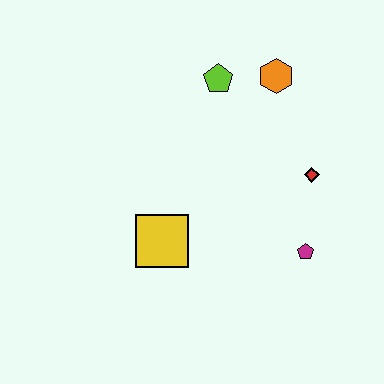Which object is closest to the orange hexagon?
The lime pentagon is closest to the orange hexagon.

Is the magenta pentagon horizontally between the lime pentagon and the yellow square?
No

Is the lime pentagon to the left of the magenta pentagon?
Yes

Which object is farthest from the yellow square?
The orange hexagon is farthest from the yellow square.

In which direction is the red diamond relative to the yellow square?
The red diamond is to the right of the yellow square.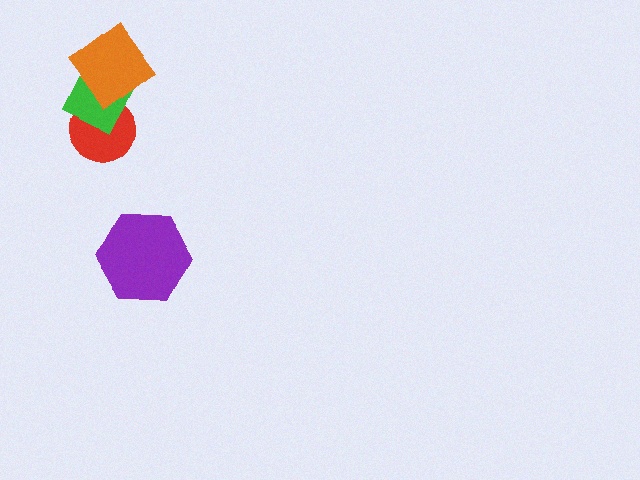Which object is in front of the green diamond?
The orange diamond is in front of the green diamond.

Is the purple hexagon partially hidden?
No, no other shape covers it.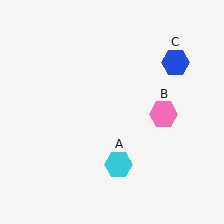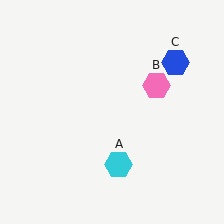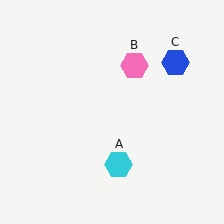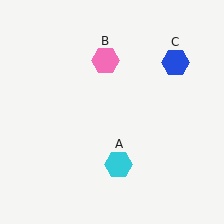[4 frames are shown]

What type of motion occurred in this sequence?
The pink hexagon (object B) rotated counterclockwise around the center of the scene.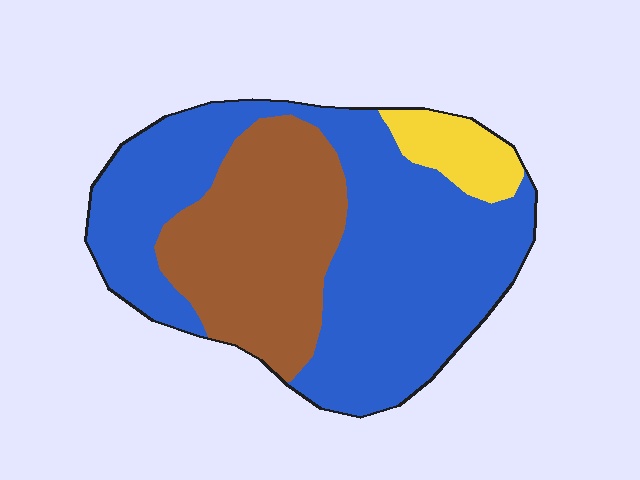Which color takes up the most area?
Blue, at roughly 60%.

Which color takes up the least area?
Yellow, at roughly 10%.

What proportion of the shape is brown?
Brown covers 32% of the shape.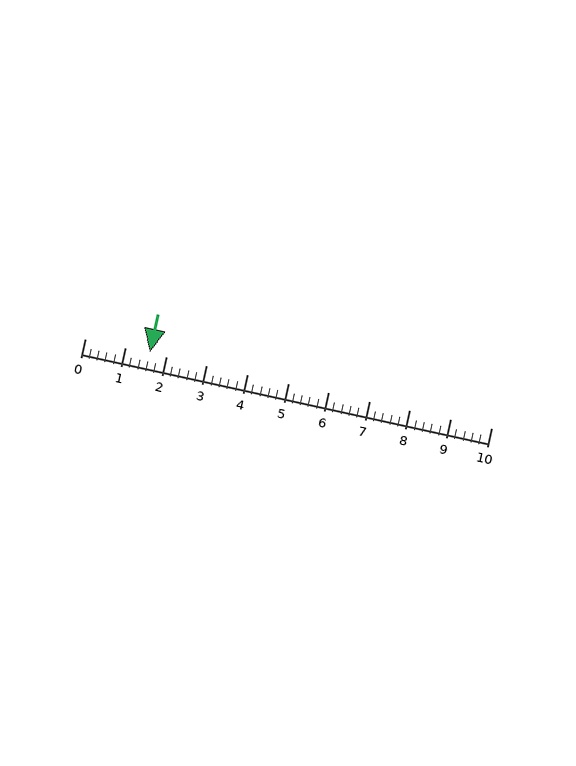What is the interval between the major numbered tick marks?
The major tick marks are spaced 1 units apart.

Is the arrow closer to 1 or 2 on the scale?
The arrow is closer to 2.